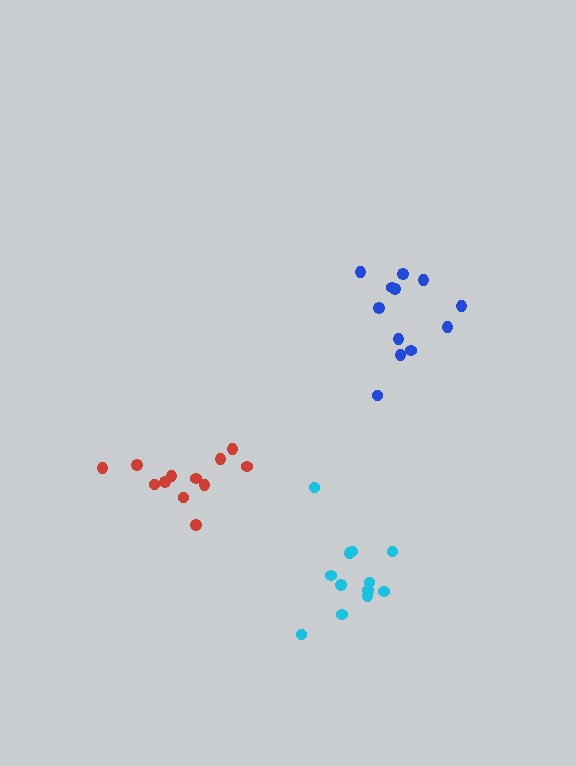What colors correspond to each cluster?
The clusters are colored: cyan, red, blue.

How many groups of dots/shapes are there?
There are 3 groups.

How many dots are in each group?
Group 1: 12 dots, Group 2: 12 dots, Group 3: 12 dots (36 total).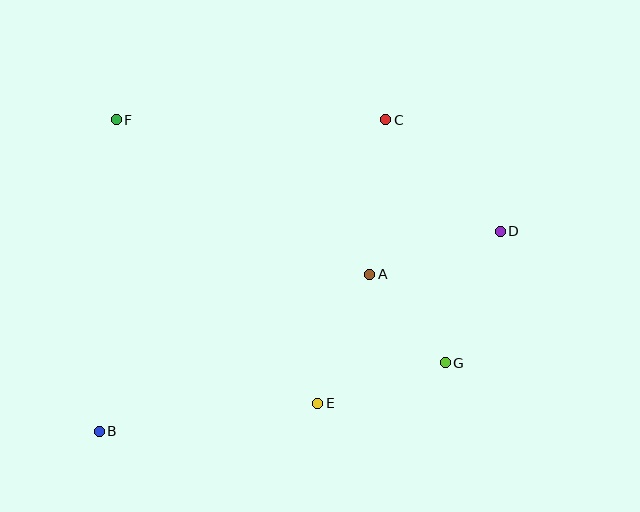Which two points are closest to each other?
Points A and G are closest to each other.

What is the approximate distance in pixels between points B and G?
The distance between B and G is approximately 353 pixels.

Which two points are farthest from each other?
Points B and D are farthest from each other.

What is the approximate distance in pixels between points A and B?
The distance between A and B is approximately 313 pixels.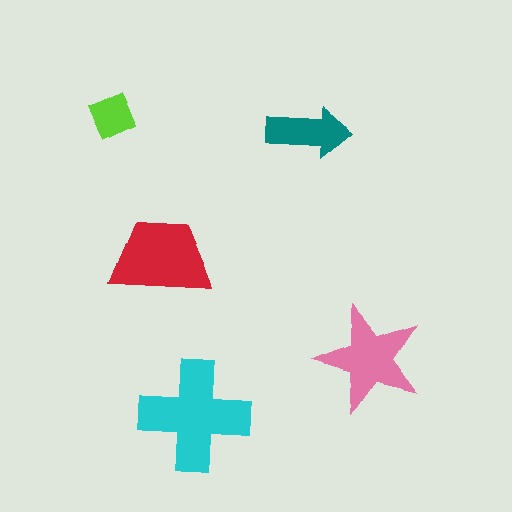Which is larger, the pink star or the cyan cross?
The cyan cross.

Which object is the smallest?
The lime diamond.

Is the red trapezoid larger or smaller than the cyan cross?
Smaller.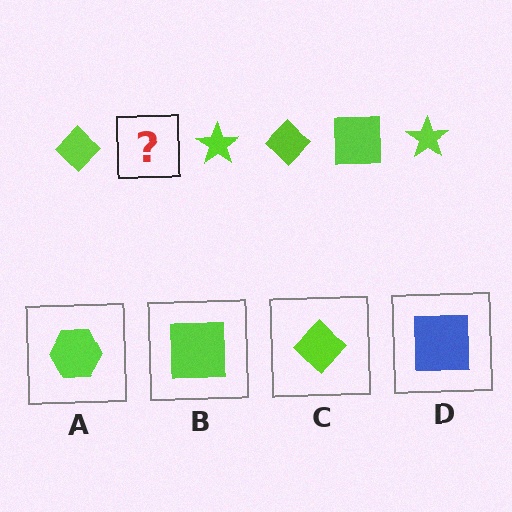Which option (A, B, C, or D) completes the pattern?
B.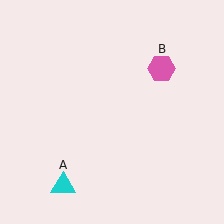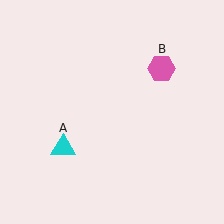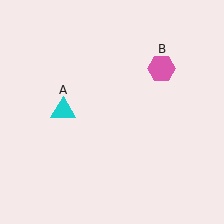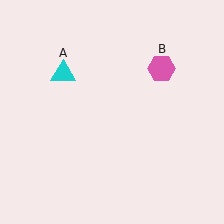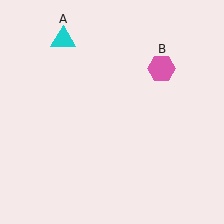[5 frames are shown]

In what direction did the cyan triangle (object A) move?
The cyan triangle (object A) moved up.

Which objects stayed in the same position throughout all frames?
Pink hexagon (object B) remained stationary.